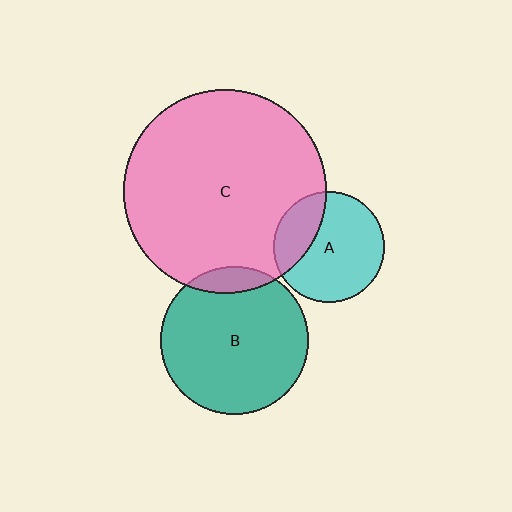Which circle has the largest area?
Circle C (pink).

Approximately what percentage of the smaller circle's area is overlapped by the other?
Approximately 25%.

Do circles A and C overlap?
Yes.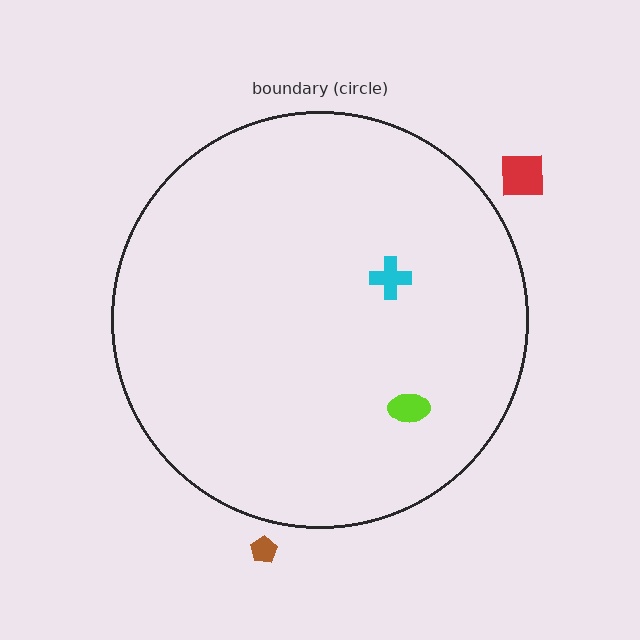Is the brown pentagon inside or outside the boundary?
Outside.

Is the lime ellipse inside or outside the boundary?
Inside.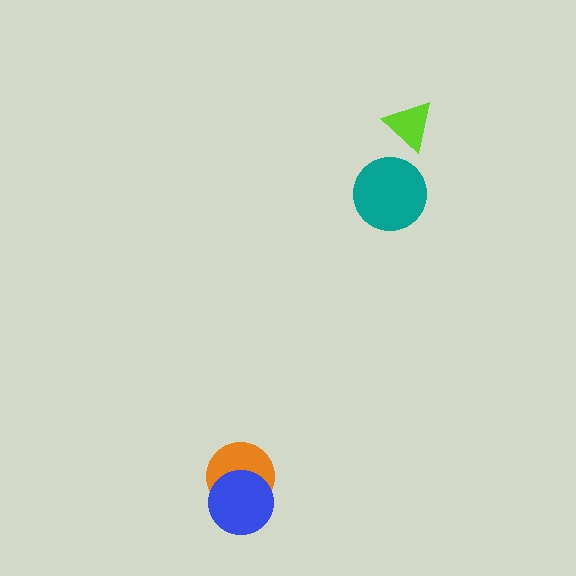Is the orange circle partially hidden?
Yes, it is partially covered by another shape.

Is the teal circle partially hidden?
No, no other shape covers it.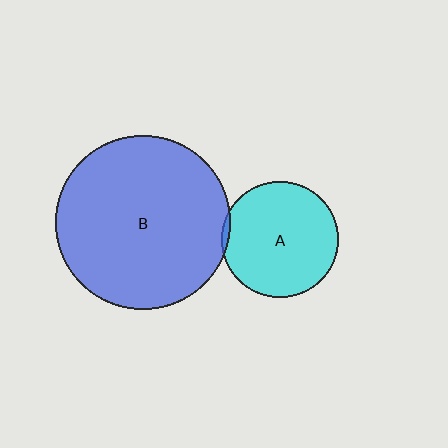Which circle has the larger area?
Circle B (blue).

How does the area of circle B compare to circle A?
Approximately 2.3 times.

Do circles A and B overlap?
Yes.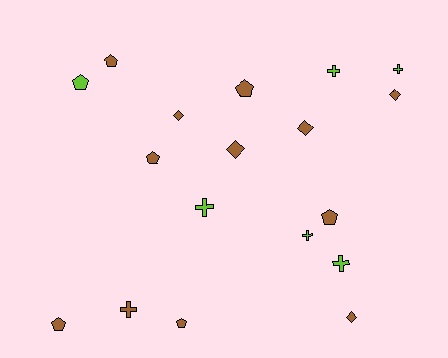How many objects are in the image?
There are 18 objects.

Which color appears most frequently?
Brown, with 12 objects.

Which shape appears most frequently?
Pentagon, with 7 objects.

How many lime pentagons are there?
There is 1 lime pentagon.